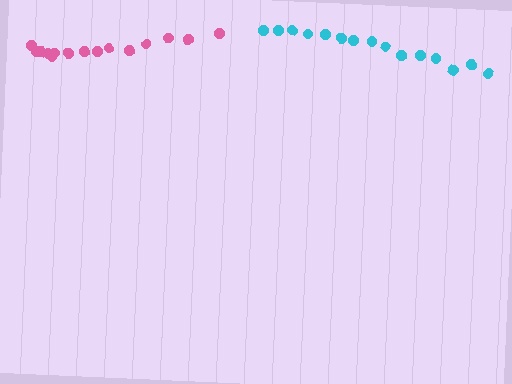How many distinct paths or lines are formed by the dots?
There are 2 distinct paths.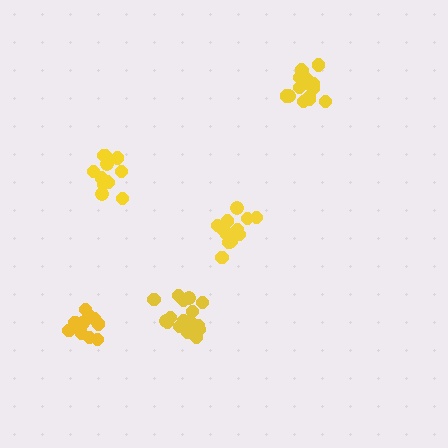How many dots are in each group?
Group 1: 13 dots, Group 2: 18 dots, Group 3: 12 dots, Group 4: 16 dots, Group 5: 13 dots (72 total).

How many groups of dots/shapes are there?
There are 5 groups.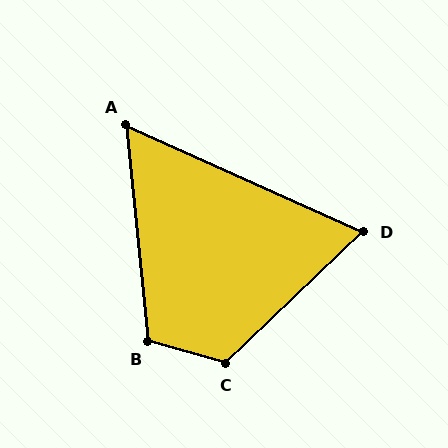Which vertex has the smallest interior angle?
A, at approximately 60 degrees.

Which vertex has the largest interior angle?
C, at approximately 120 degrees.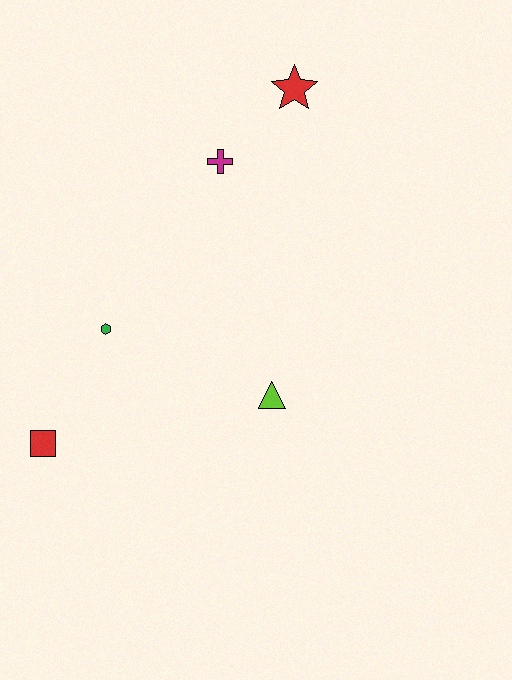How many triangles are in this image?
There is 1 triangle.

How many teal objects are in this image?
There are no teal objects.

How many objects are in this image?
There are 5 objects.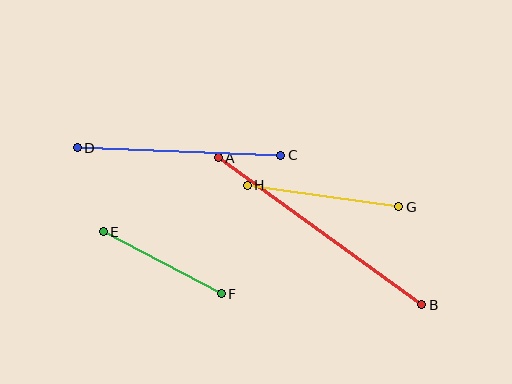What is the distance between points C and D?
The distance is approximately 204 pixels.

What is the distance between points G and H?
The distance is approximately 153 pixels.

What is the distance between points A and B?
The distance is approximately 251 pixels.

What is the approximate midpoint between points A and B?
The midpoint is at approximately (320, 231) pixels.